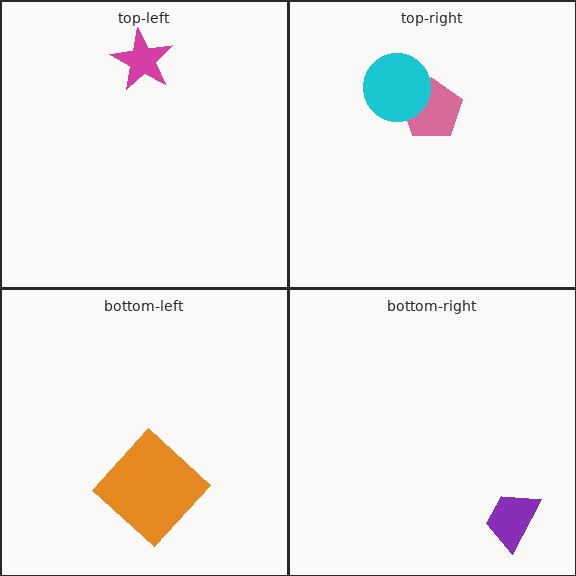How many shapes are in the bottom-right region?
1.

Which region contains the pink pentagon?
The top-right region.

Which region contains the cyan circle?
The top-right region.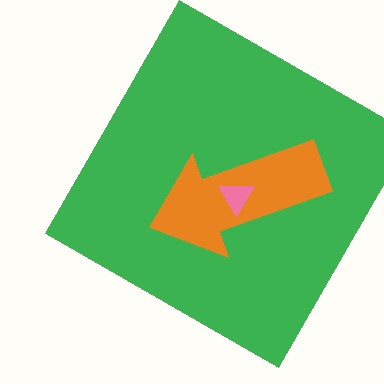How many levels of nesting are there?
3.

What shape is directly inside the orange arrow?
The pink triangle.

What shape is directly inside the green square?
The orange arrow.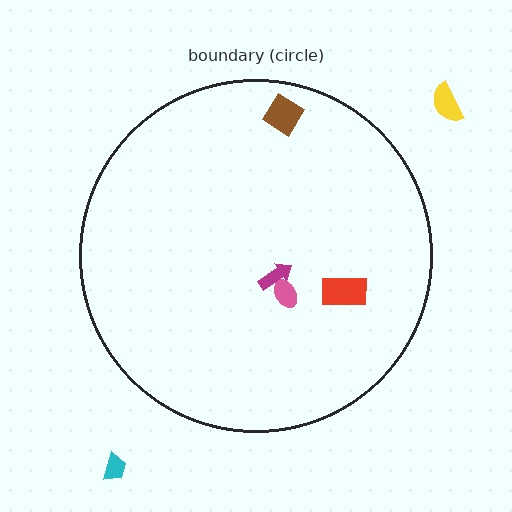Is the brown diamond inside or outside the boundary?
Inside.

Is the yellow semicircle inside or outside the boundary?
Outside.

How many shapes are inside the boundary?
4 inside, 2 outside.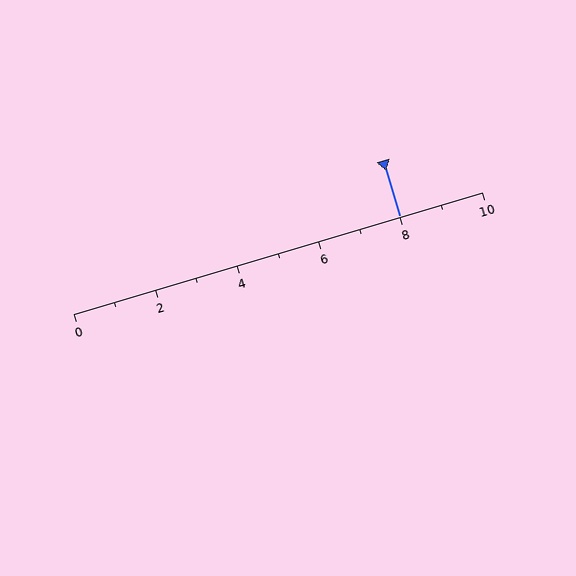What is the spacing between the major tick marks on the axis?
The major ticks are spaced 2 apart.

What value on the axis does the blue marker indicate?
The marker indicates approximately 8.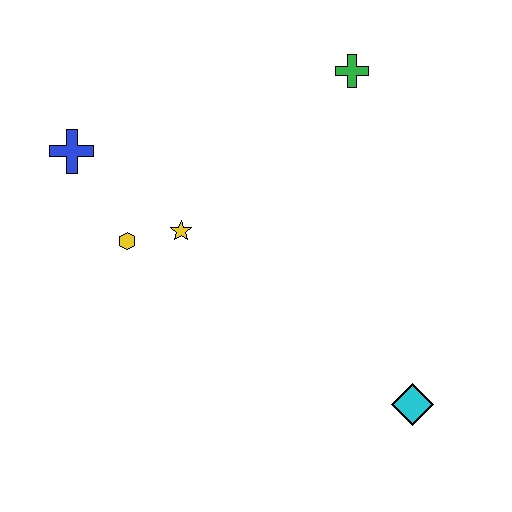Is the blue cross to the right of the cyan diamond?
No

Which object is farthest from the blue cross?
The cyan diamond is farthest from the blue cross.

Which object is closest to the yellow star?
The yellow hexagon is closest to the yellow star.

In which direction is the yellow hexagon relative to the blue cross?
The yellow hexagon is below the blue cross.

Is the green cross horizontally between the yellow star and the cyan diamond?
Yes